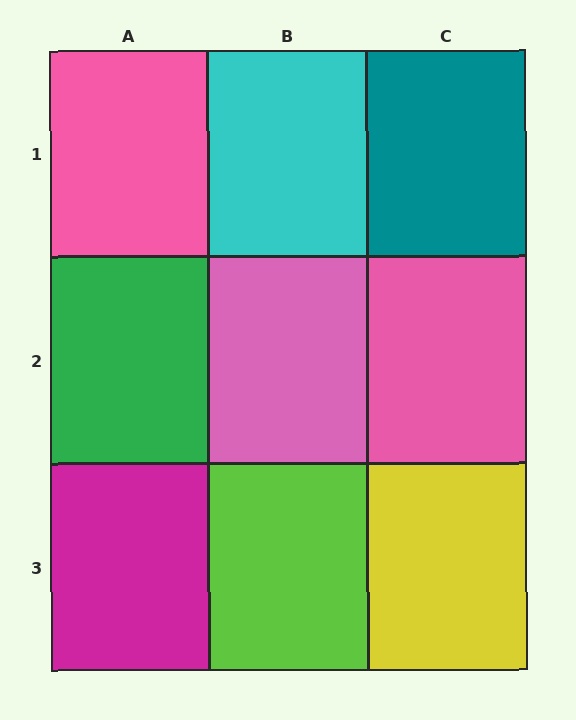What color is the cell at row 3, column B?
Lime.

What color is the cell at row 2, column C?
Pink.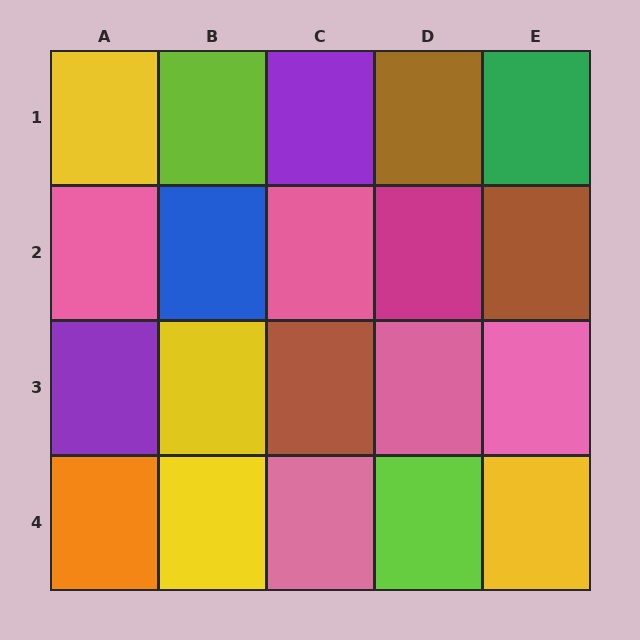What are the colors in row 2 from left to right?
Pink, blue, pink, magenta, brown.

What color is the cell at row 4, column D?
Lime.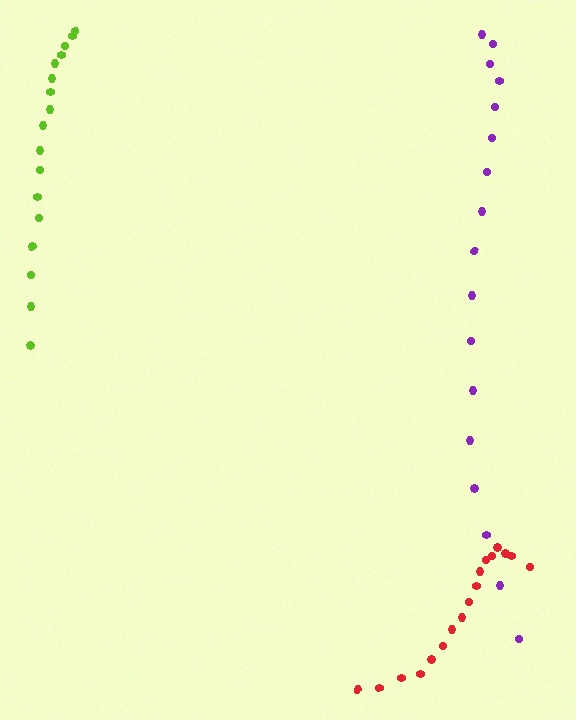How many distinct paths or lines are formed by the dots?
There are 3 distinct paths.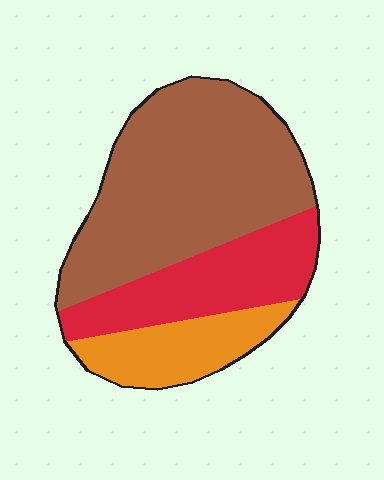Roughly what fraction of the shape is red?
Red takes up between a sixth and a third of the shape.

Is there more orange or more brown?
Brown.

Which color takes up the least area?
Orange, at roughly 20%.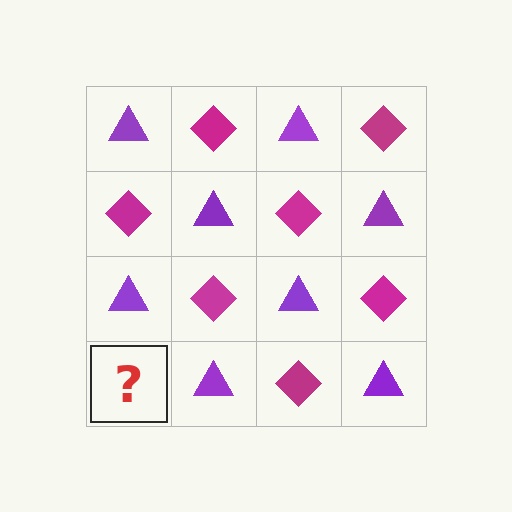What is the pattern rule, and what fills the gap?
The rule is that it alternates purple triangle and magenta diamond in a checkerboard pattern. The gap should be filled with a magenta diamond.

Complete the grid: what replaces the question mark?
The question mark should be replaced with a magenta diamond.